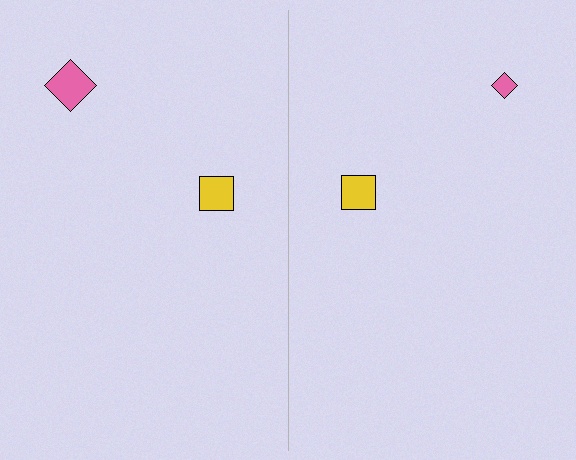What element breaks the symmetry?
The pink diamond on the right side has a different size than its mirror counterpart.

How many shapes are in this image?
There are 4 shapes in this image.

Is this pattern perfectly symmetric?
No, the pattern is not perfectly symmetric. The pink diamond on the right side has a different size than its mirror counterpart.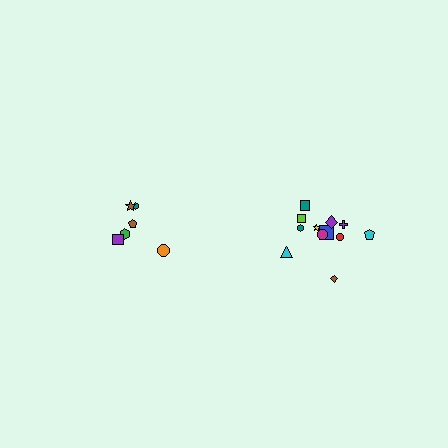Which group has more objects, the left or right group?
The right group.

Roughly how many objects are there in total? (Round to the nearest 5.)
Roughly 20 objects in total.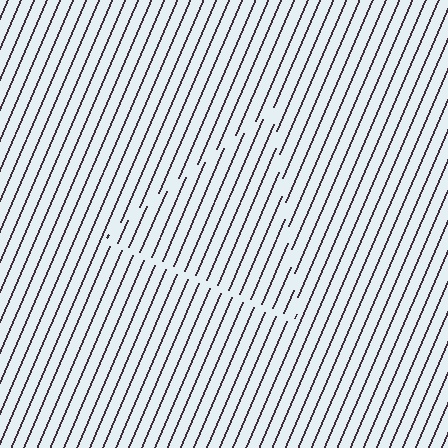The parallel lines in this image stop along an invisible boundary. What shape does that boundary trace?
An illusory triangle. The interior of the shape contains the same grating, shifted by half a period — the contour is defined by the phase discontinuity where line-ends from the inner and outer gratings abut.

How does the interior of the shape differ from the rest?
The interior of the shape contains the same grating, shifted by half a period — the contour is defined by the phase discontinuity where line-ends from the inner and outer gratings abut.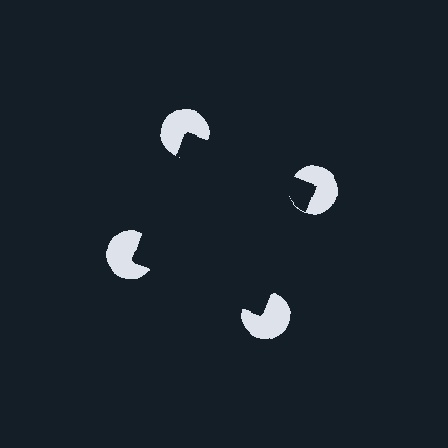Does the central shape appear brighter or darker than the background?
It typically appears slightly darker than the background, even though no actual brightness change is drawn.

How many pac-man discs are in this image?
There are 4 — one at each vertex of the illusory square.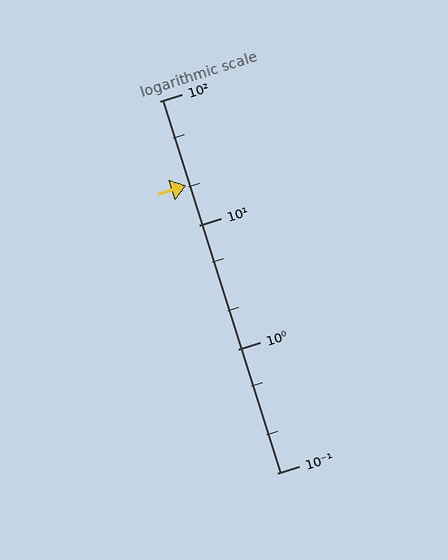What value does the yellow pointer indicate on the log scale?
The pointer indicates approximately 21.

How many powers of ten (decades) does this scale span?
The scale spans 3 decades, from 0.1 to 100.